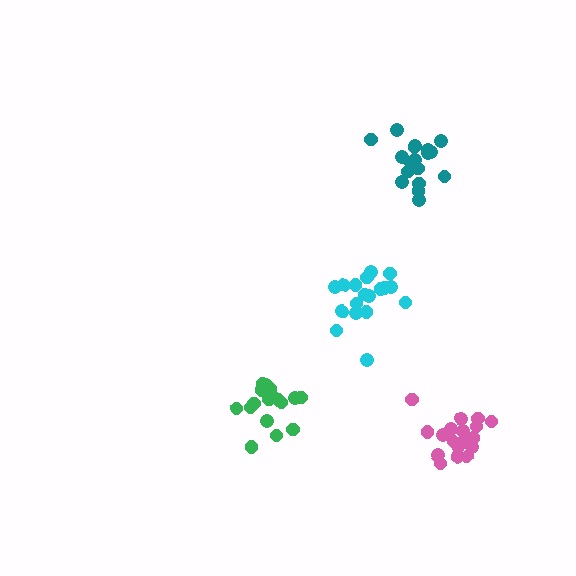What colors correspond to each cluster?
The clusters are colored: cyan, green, teal, pink.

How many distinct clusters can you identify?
There are 4 distinct clusters.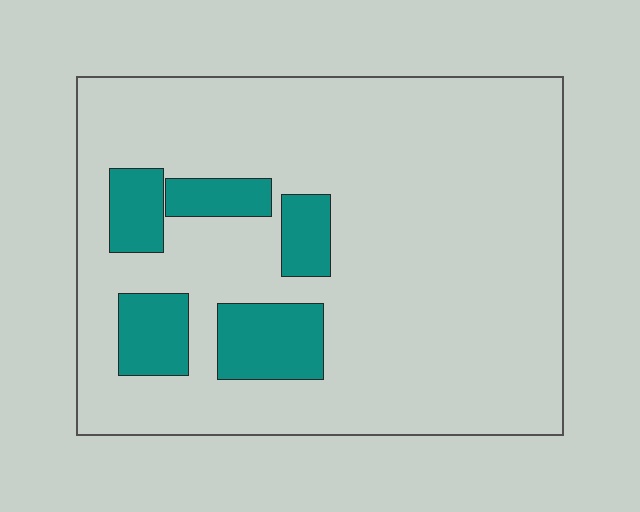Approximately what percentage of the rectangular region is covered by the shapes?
Approximately 15%.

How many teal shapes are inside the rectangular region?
5.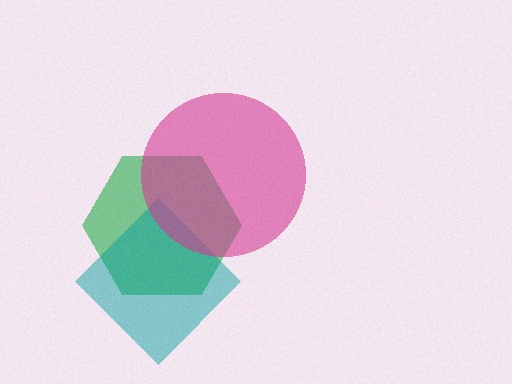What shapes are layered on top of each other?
The layered shapes are: a green hexagon, a teal diamond, a magenta circle.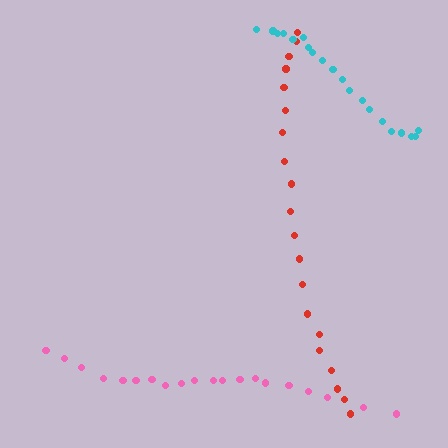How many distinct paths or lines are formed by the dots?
There are 3 distinct paths.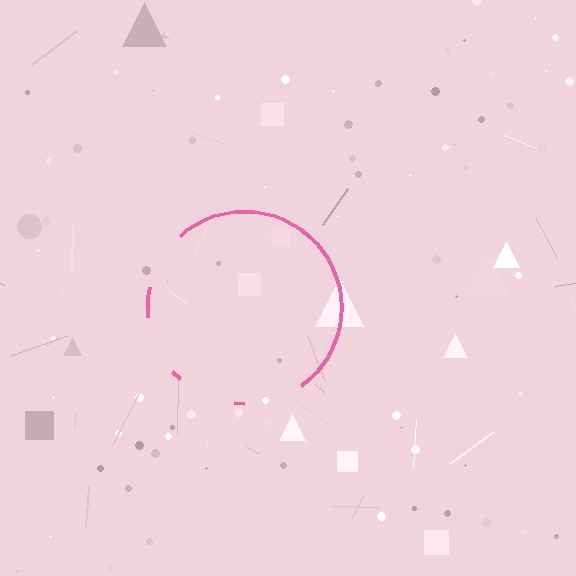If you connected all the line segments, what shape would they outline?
They would outline a circle.